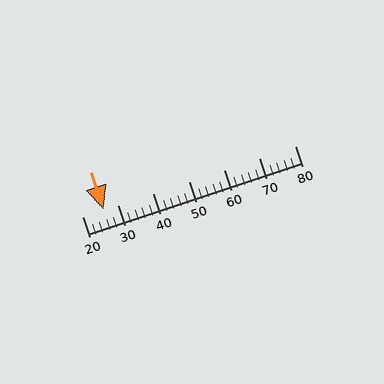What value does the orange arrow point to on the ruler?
The orange arrow points to approximately 26.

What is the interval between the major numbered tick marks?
The major tick marks are spaced 10 units apart.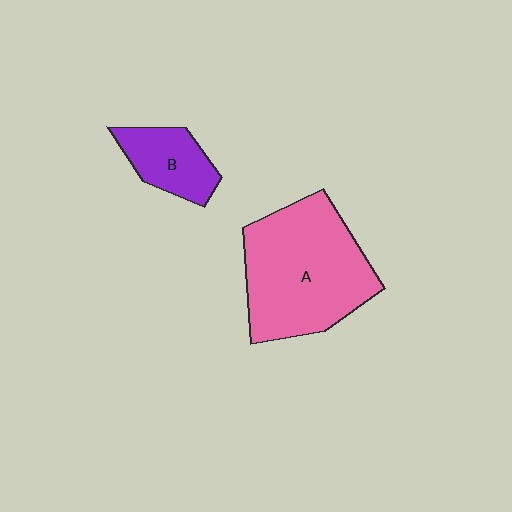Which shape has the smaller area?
Shape B (purple).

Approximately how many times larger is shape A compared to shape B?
Approximately 2.7 times.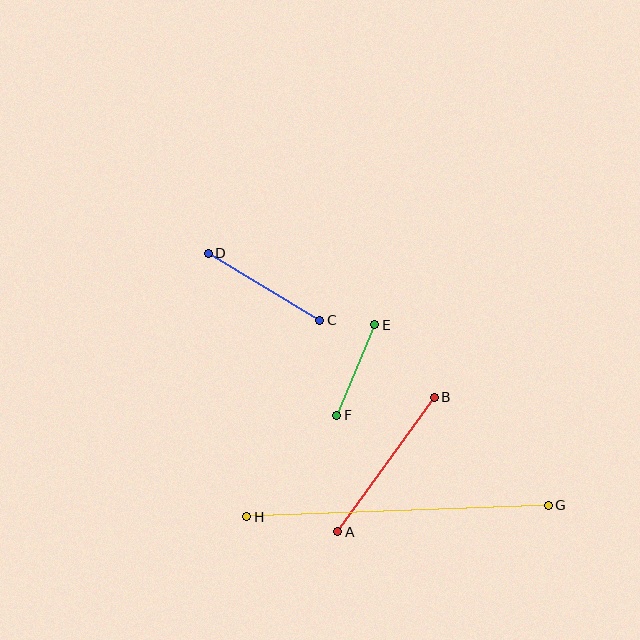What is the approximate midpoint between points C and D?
The midpoint is at approximately (264, 287) pixels.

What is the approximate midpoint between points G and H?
The midpoint is at approximately (398, 511) pixels.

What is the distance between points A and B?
The distance is approximately 166 pixels.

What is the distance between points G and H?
The distance is approximately 302 pixels.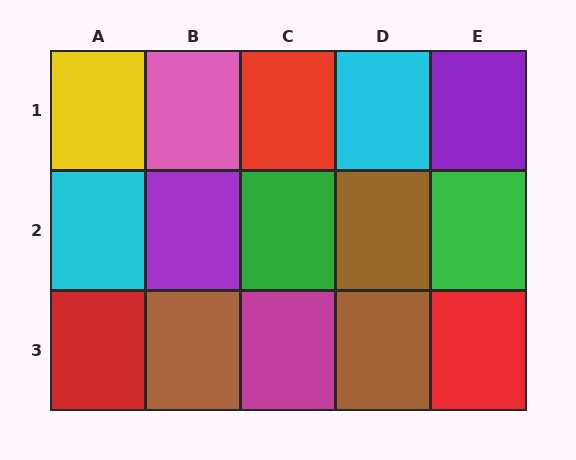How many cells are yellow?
1 cell is yellow.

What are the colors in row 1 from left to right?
Yellow, pink, red, cyan, purple.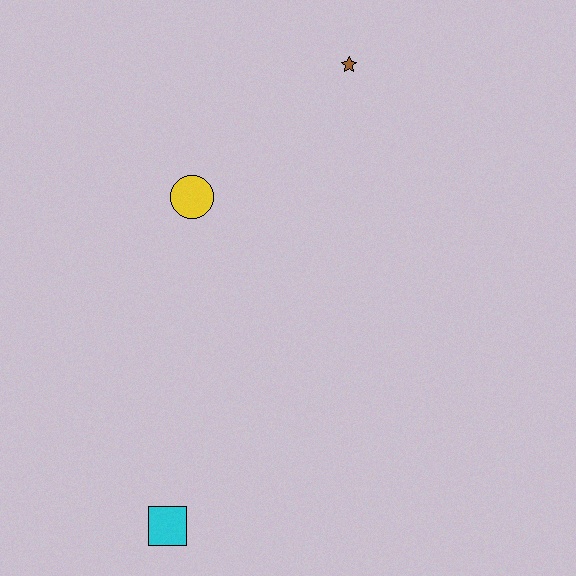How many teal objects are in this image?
There are no teal objects.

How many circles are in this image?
There is 1 circle.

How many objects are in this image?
There are 3 objects.